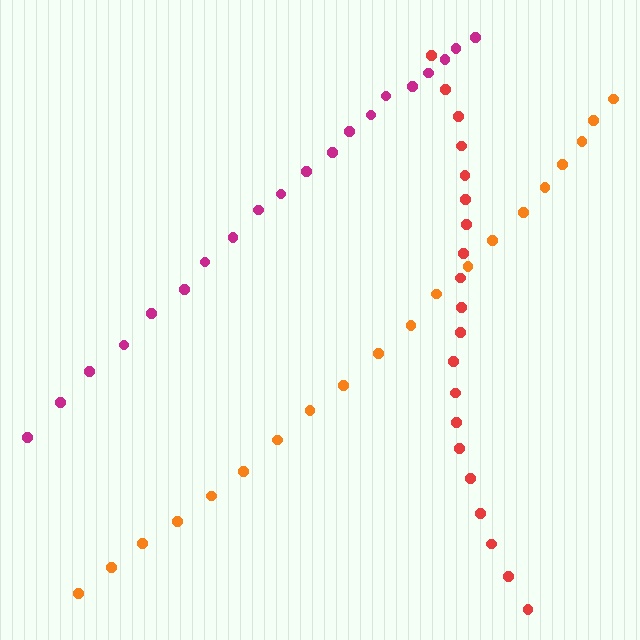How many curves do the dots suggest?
There are 3 distinct paths.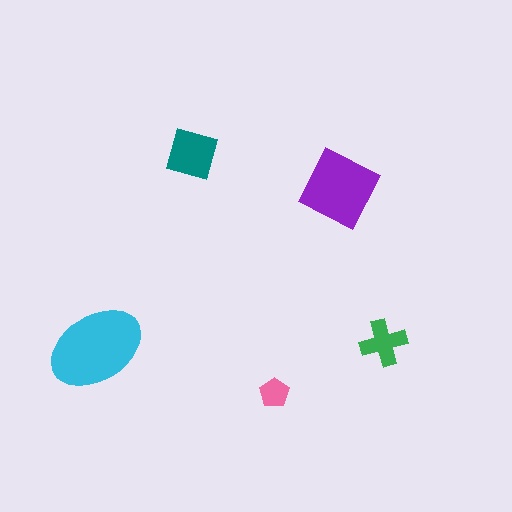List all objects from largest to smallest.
The cyan ellipse, the purple square, the teal diamond, the green cross, the pink pentagon.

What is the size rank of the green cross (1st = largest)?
4th.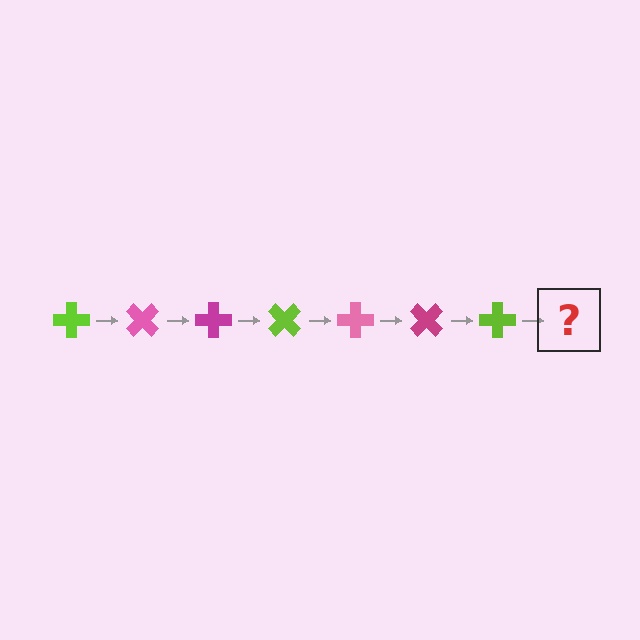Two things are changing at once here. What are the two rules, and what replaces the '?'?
The two rules are that it rotates 45 degrees each step and the color cycles through lime, pink, and magenta. The '?' should be a pink cross, rotated 315 degrees from the start.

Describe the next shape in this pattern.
It should be a pink cross, rotated 315 degrees from the start.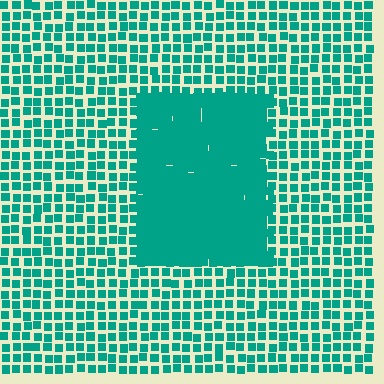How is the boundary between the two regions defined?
The boundary is defined by a change in element density (approximately 2.2x ratio). All elements are the same color, size, and shape.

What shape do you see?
I see a rectangle.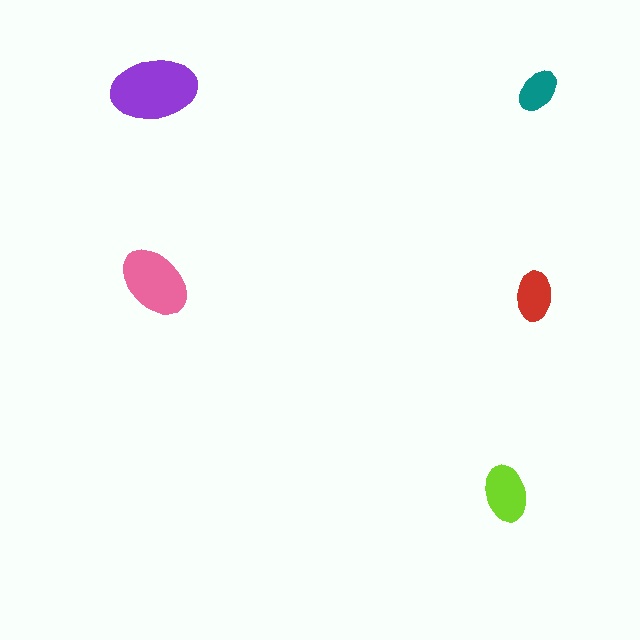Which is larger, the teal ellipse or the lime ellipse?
The lime one.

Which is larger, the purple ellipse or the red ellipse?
The purple one.